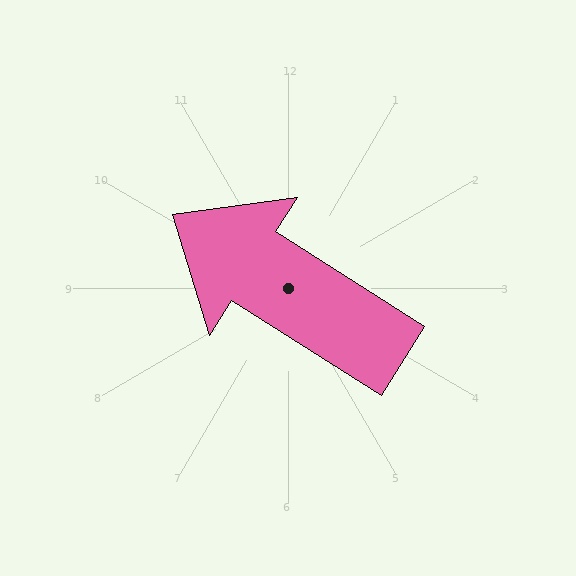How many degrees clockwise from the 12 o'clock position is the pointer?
Approximately 302 degrees.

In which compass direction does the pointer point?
Northwest.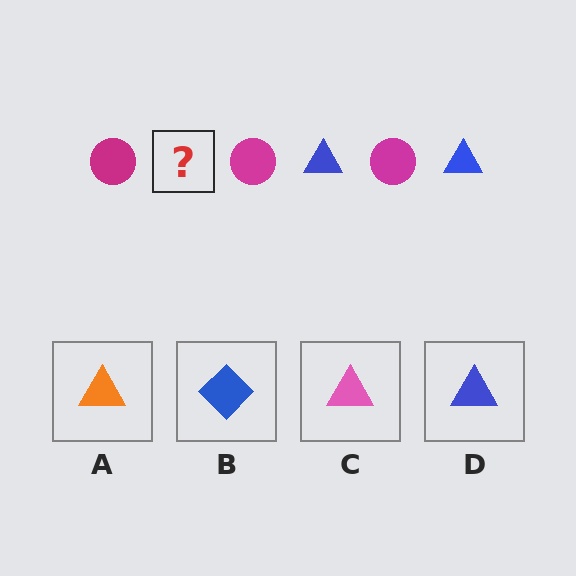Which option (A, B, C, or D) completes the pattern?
D.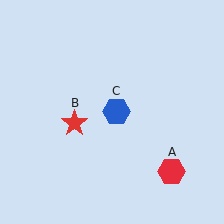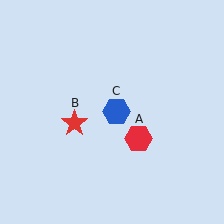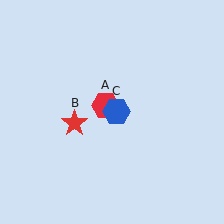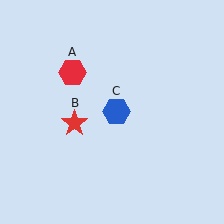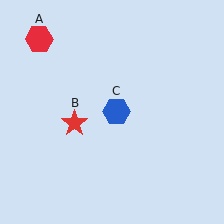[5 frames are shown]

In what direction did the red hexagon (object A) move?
The red hexagon (object A) moved up and to the left.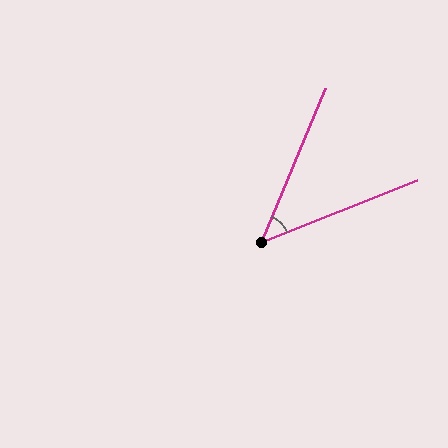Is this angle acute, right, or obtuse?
It is acute.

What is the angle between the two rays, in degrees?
Approximately 46 degrees.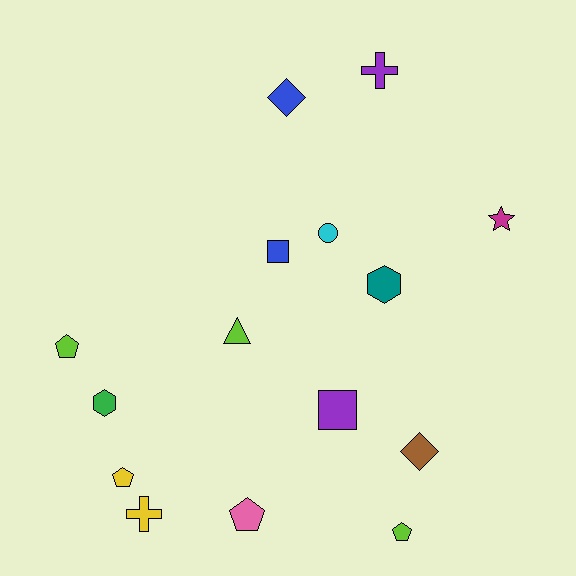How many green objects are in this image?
There is 1 green object.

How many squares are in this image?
There are 2 squares.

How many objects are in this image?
There are 15 objects.